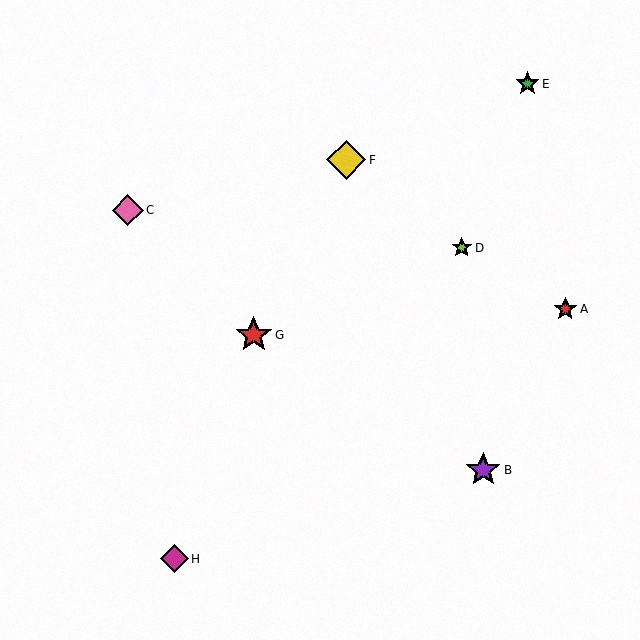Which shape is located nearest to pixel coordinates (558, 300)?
The red star (labeled A) at (565, 309) is nearest to that location.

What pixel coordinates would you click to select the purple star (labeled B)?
Click at (483, 470) to select the purple star B.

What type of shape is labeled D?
Shape D is a lime star.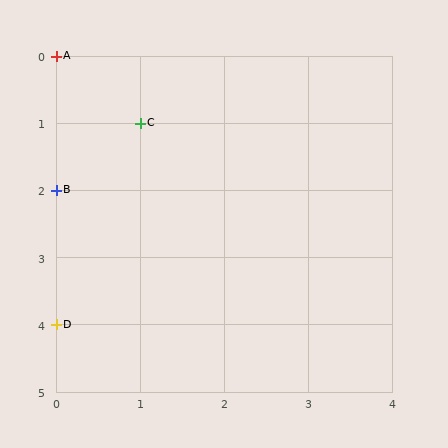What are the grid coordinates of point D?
Point D is at grid coordinates (0, 4).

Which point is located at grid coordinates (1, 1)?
Point C is at (1, 1).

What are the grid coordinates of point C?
Point C is at grid coordinates (1, 1).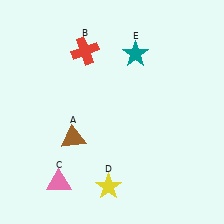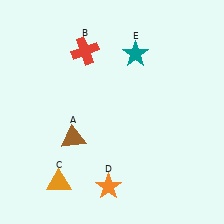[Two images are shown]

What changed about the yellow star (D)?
In Image 1, D is yellow. In Image 2, it changed to orange.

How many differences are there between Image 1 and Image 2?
There are 2 differences between the two images.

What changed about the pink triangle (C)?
In Image 1, C is pink. In Image 2, it changed to orange.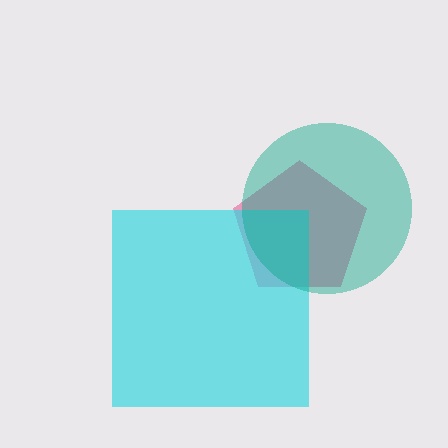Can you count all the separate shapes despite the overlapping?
Yes, there are 3 separate shapes.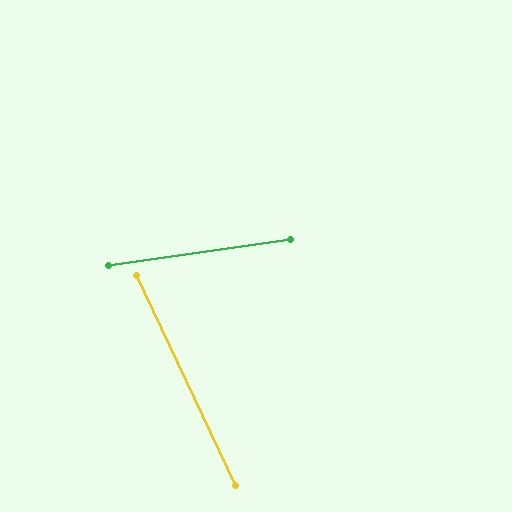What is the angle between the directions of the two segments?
Approximately 73 degrees.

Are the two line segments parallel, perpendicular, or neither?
Neither parallel nor perpendicular — they differ by about 73°.